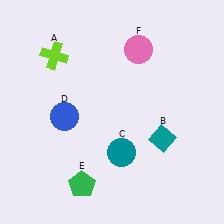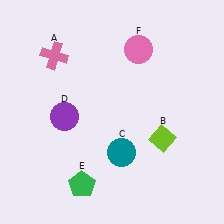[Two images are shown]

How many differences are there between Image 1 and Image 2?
There are 3 differences between the two images.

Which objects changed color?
A changed from lime to pink. B changed from teal to lime. D changed from blue to purple.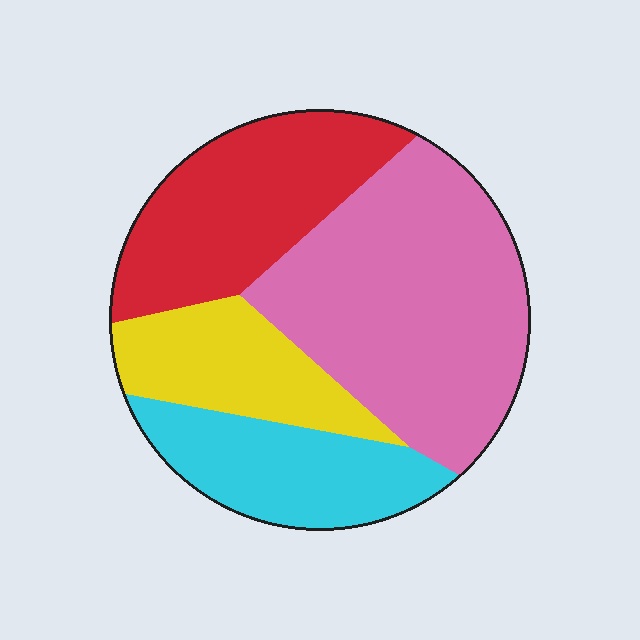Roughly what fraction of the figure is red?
Red covers around 25% of the figure.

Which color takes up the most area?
Pink, at roughly 40%.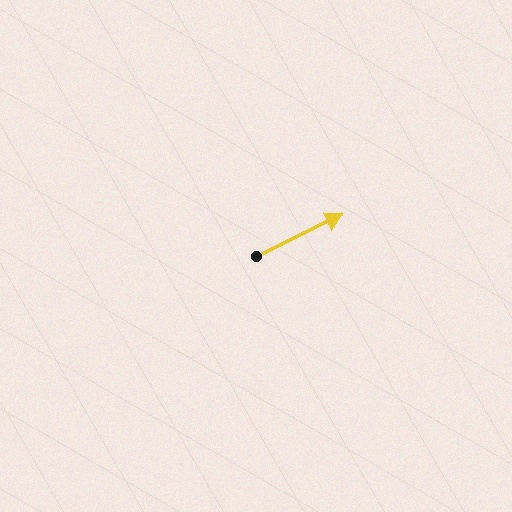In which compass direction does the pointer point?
Northeast.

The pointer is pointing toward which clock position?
Roughly 2 o'clock.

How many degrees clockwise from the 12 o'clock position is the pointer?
Approximately 64 degrees.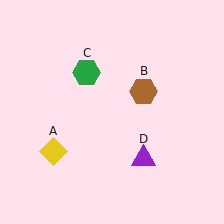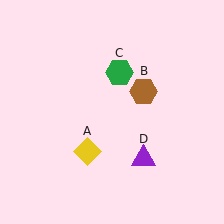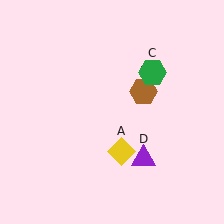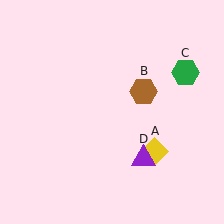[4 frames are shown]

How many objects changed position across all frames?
2 objects changed position: yellow diamond (object A), green hexagon (object C).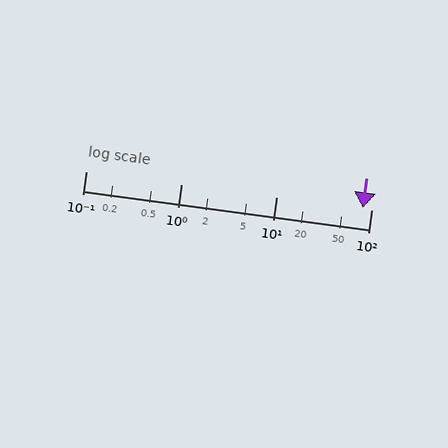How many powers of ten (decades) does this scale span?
The scale spans 3 decades, from 0.1 to 100.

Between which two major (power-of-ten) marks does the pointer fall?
The pointer is between 10 and 100.